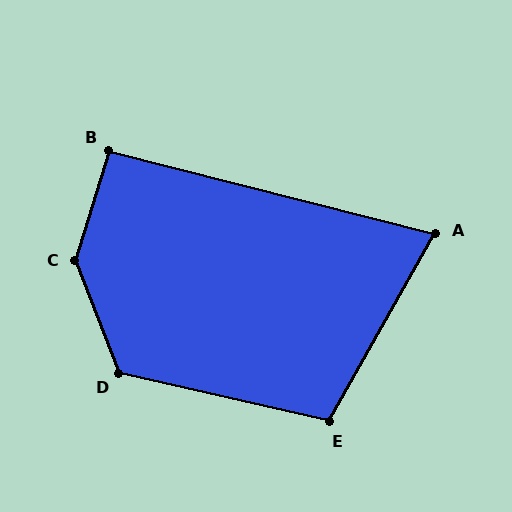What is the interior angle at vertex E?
Approximately 107 degrees (obtuse).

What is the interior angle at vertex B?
Approximately 93 degrees (approximately right).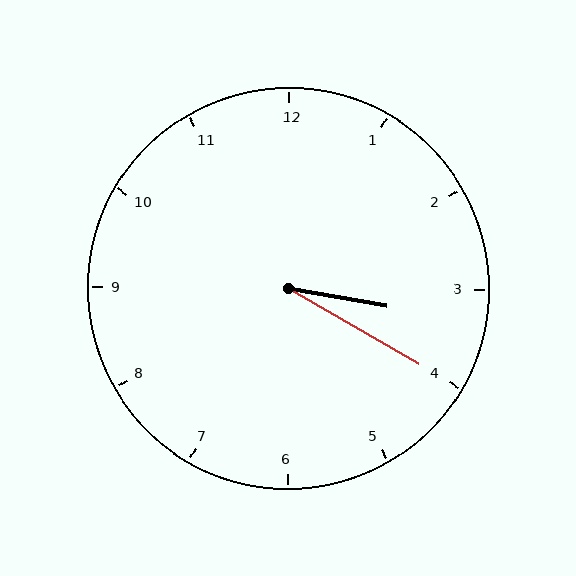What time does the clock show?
3:20.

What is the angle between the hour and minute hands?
Approximately 20 degrees.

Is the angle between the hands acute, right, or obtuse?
It is acute.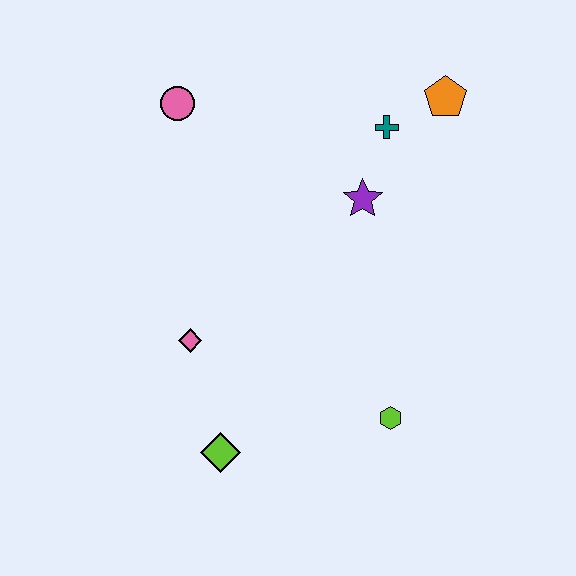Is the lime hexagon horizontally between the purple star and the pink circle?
No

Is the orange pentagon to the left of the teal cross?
No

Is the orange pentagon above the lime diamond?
Yes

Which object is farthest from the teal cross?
The lime diamond is farthest from the teal cross.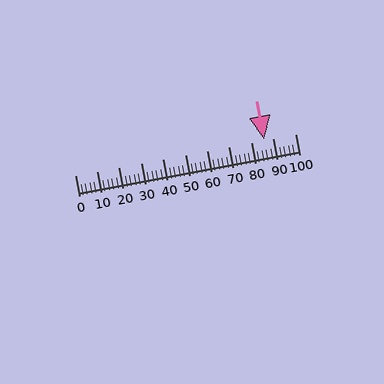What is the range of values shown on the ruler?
The ruler shows values from 0 to 100.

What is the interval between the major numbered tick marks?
The major tick marks are spaced 10 units apart.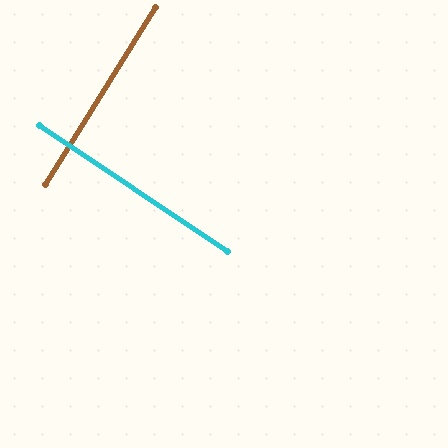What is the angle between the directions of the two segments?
Approximately 88 degrees.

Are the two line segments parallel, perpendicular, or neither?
Perpendicular — they meet at approximately 88°.